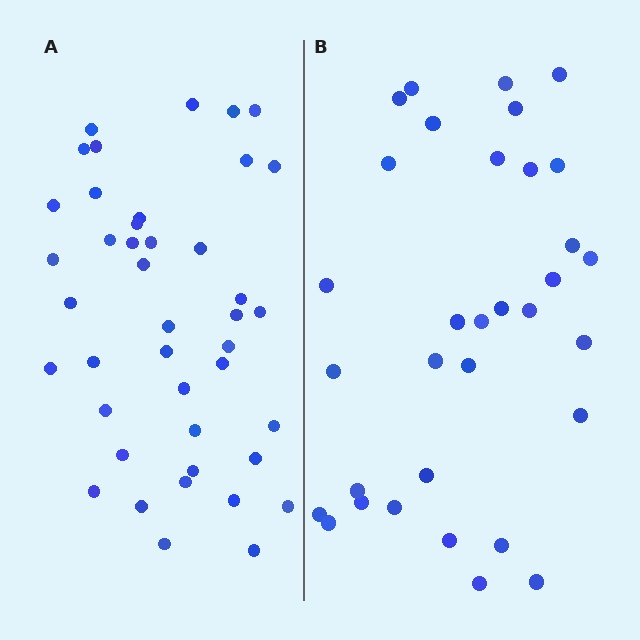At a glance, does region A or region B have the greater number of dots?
Region A (the left region) has more dots.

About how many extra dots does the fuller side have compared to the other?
Region A has roughly 8 or so more dots than region B.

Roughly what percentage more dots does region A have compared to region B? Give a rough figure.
About 25% more.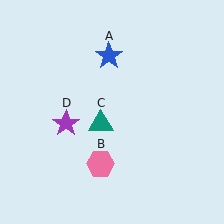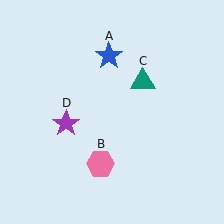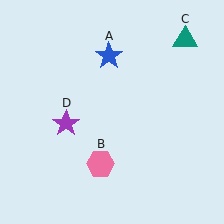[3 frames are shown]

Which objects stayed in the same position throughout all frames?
Blue star (object A) and pink hexagon (object B) and purple star (object D) remained stationary.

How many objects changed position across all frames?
1 object changed position: teal triangle (object C).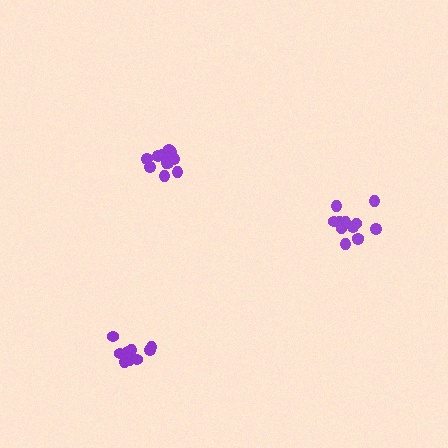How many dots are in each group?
Group 1: 14 dots, Group 2: 12 dots, Group 3: 9 dots (35 total).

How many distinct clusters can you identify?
There are 3 distinct clusters.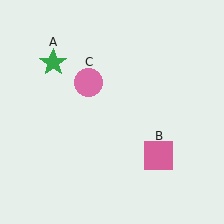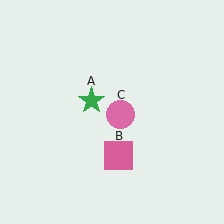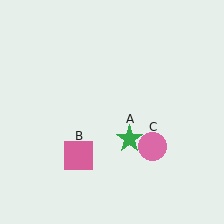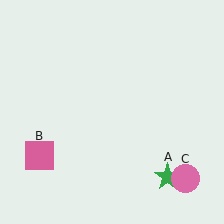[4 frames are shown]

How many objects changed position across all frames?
3 objects changed position: green star (object A), pink square (object B), pink circle (object C).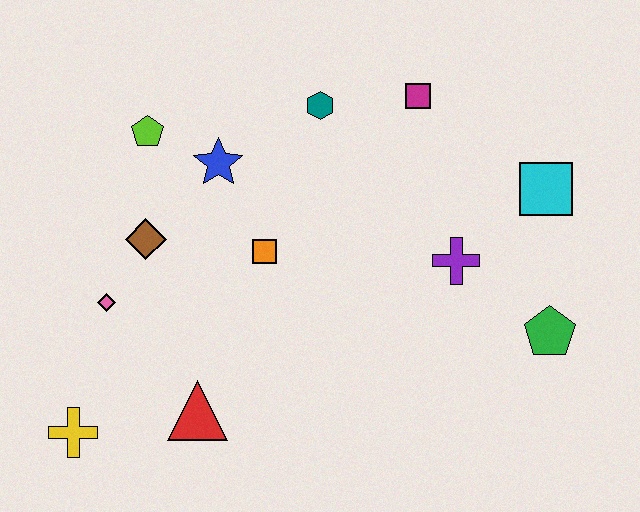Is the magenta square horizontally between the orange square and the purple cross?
Yes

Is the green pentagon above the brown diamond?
No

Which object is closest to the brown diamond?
The pink diamond is closest to the brown diamond.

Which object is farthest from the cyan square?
The yellow cross is farthest from the cyan square.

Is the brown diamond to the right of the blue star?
No